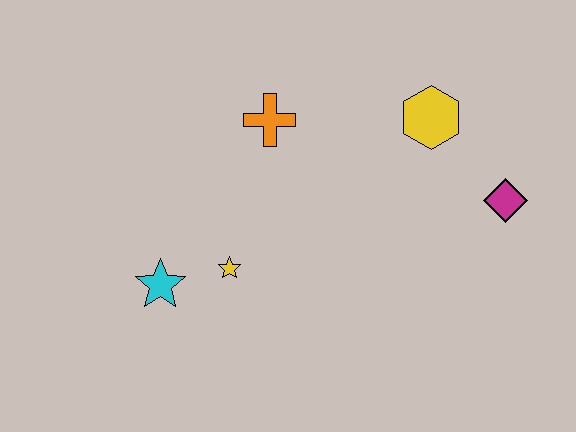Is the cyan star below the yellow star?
Yes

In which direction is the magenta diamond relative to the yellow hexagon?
The magenta diamond is below the yellow hexagon.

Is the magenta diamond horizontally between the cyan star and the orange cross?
No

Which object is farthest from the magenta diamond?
The cyan star is farthest from the magenta diamond.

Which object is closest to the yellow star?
The cyan star is closest to the yellow star.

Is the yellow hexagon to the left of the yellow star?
No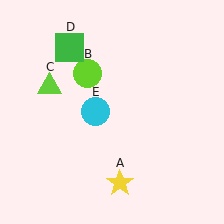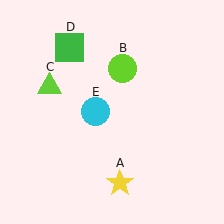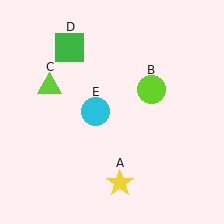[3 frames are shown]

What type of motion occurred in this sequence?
The lime circle (object B) rotated clockwise around the center of the scene.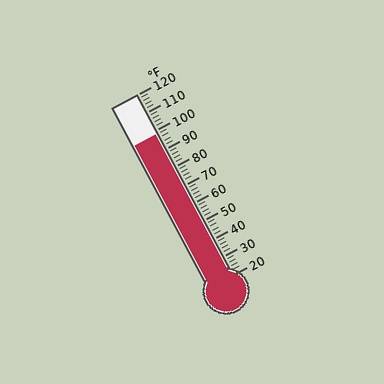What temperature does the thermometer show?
The thermometer shows approximately 98°F.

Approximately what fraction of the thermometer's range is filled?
The thermometer is filled to approximately 80% of its range.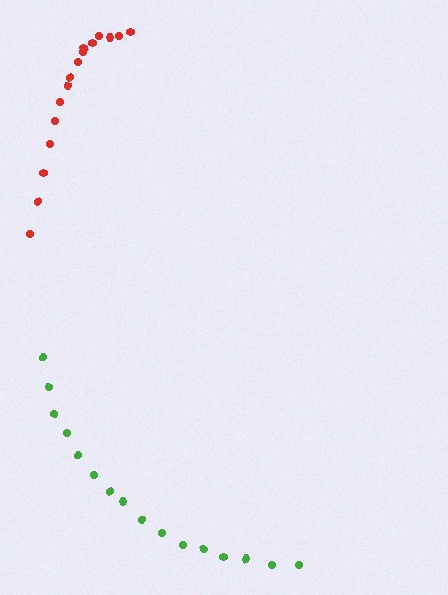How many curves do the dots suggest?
There are 2 distinct paths.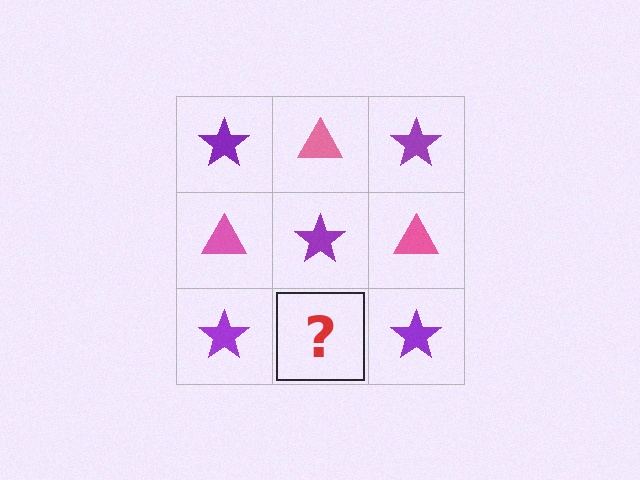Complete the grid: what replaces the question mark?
The question mark should be replaced with a pink triangle.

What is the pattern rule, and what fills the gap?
The rule is that it alternates purple star and pink triangle in a checkerboard pattern. The gap should be filled with a pink triangle.